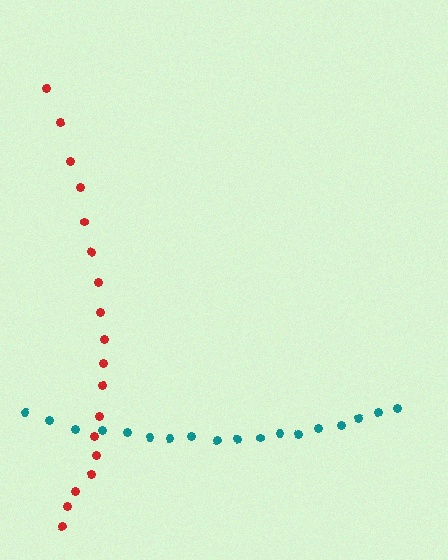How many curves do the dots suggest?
There are 2 distinct paths.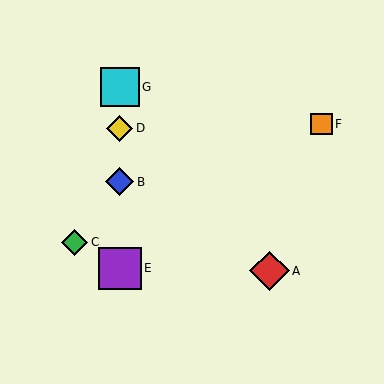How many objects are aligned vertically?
4 objects (B, D, E, G) are aligned vertically.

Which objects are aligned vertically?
Objects B, D, E, G are aligned vertically.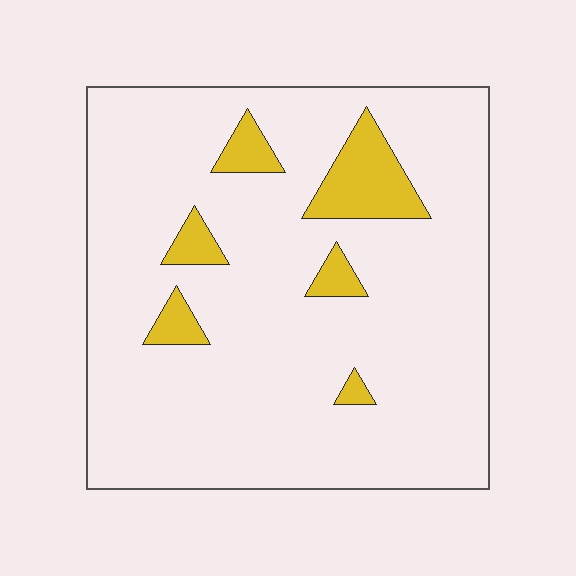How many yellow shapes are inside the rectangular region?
6.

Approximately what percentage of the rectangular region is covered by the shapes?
Approximately 10%.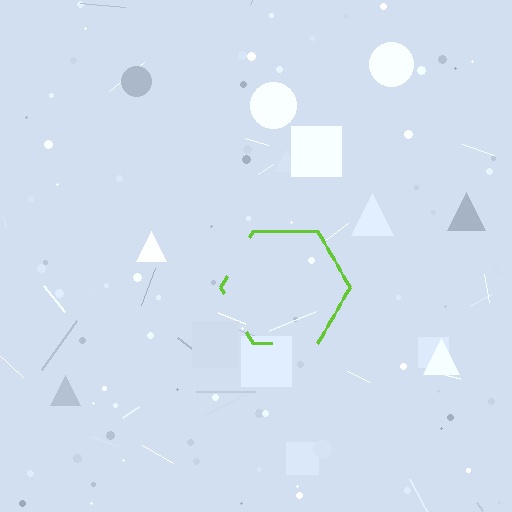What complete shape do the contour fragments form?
The contour fragments form a hexagon.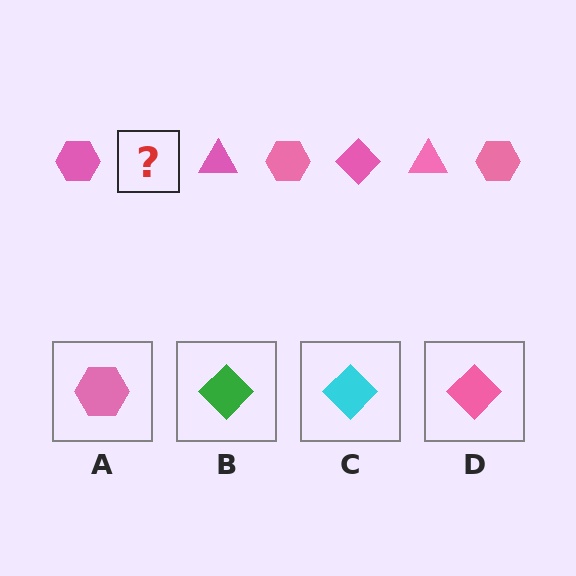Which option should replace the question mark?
Option D.